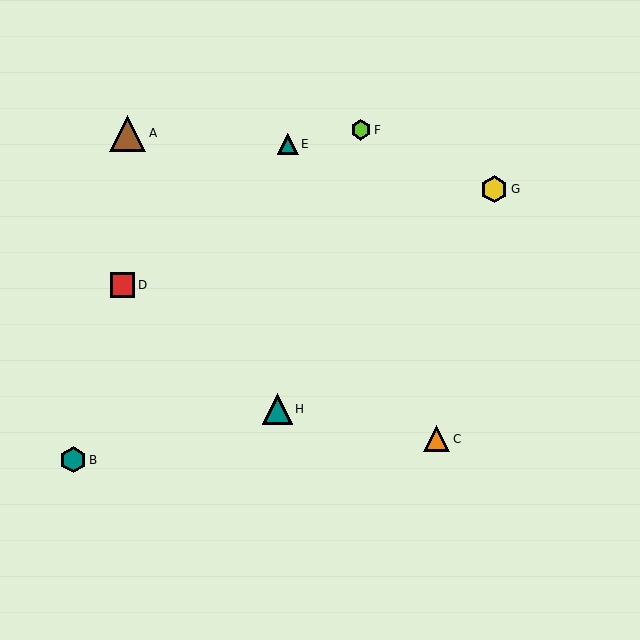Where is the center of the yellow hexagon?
The center of the yellow hexagon is at (494, 189).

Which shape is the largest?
The brown triangle (labeled A) is the largest.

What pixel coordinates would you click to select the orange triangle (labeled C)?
Click at (437, 439) to select the orange triangle C.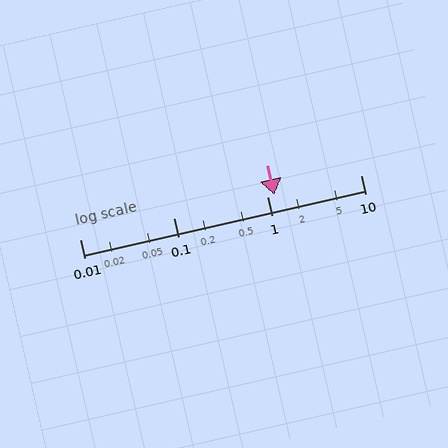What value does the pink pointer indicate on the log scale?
The pointer indicates approximately 1.2.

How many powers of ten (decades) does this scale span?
The scale spans 3 decades, from 0.01 to 10.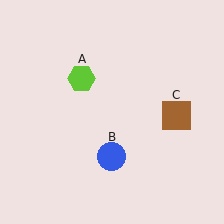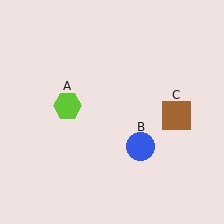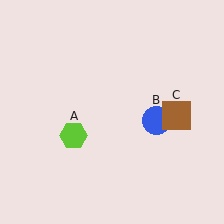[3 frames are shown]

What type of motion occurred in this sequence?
The lime hexagon (object A), blue circle (object B) rotated counterclockwise around the center of the scene.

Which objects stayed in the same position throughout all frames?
Brown square (object C) remained stationary.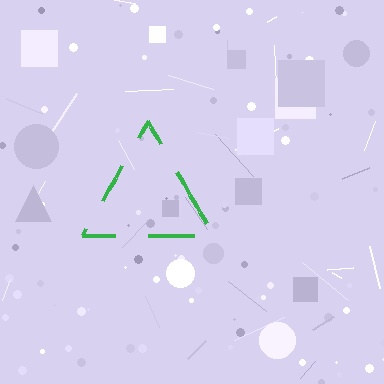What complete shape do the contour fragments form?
The contour fragments form a triangle.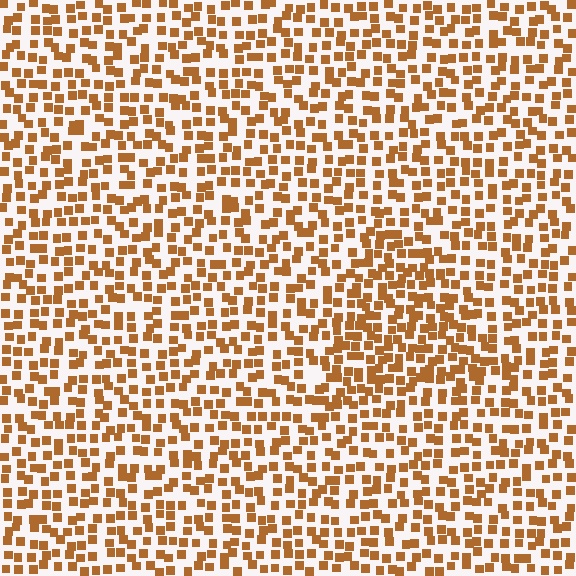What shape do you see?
I see a triangle.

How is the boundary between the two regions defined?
The boundary is defined by a change in element density (approximately 1.5x ratio). All elements are the same color, size, and shape.